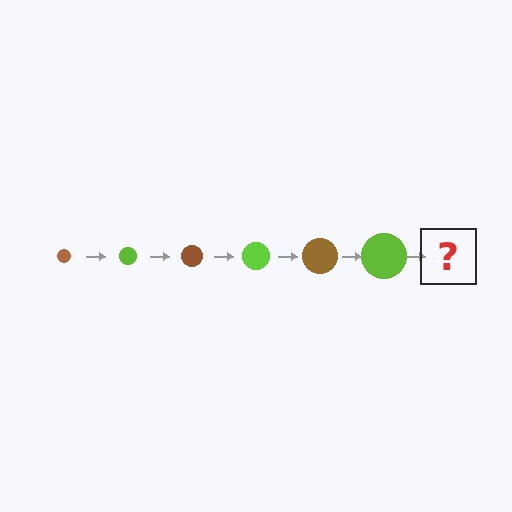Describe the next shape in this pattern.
It should be a brown circle, larger than the previous one.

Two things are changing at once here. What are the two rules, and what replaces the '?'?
The two rules are that the circle grows larger each step and the color cycles through brown and lime. The '?' should be a brown circle, larger than the previous one.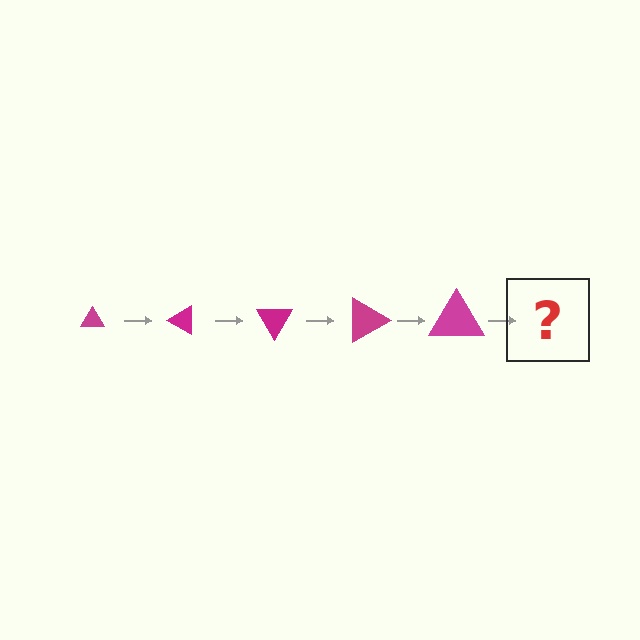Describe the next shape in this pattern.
It should be a triangle, larger than the previous one and rotated 150 degrees from the start.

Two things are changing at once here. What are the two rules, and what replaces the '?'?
The two rules are that the triangle grows larger each step and it rotates 30 degrees each step. The '?' should be a triangle, larger than the previous one and rotated 150 degrees from the start.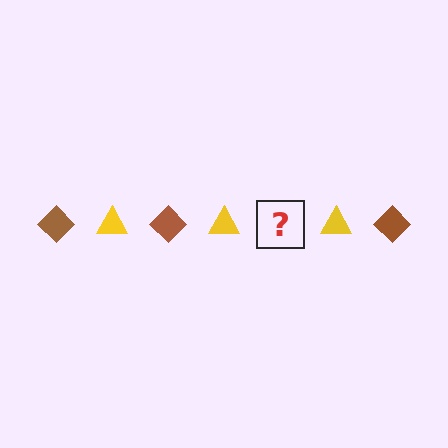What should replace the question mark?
The question mark should be replaced with a brown diamond.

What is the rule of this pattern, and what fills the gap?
The rule is that the pattern alternates between brown diamond and yellow triangle. The gap should be filled with a brown diamond.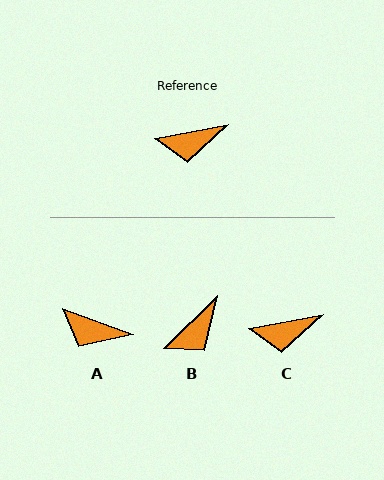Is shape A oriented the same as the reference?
No, it is off by about 30 degrees.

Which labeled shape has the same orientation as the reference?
C.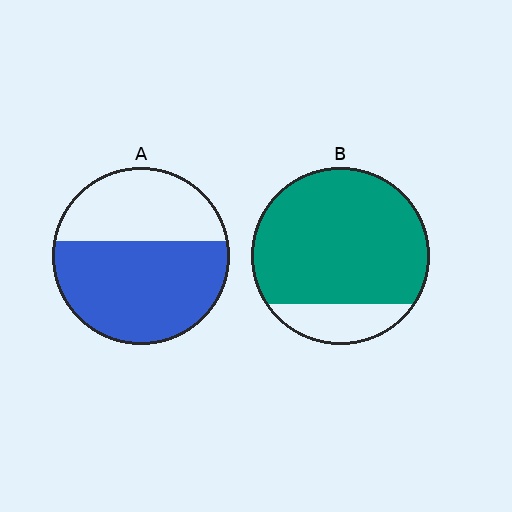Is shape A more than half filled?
Yes.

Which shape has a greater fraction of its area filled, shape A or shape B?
Shape B.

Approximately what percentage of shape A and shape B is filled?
A is approximately 60% and B is approximately 85%.